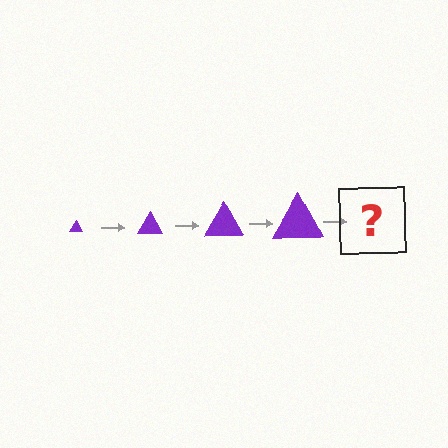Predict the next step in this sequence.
The next step is a purple triangle, larger than the previous one.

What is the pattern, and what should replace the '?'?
The pattern is that the triangle gets progressively larger each step. The '?' should be a purple triangle, larger than the previous one.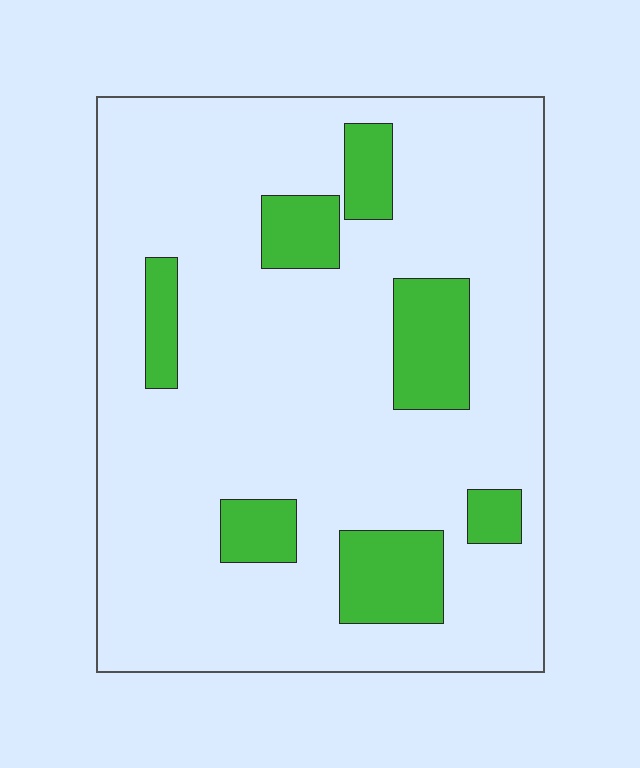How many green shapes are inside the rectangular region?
7.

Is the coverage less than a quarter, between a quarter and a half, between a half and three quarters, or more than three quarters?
Less than a quarter.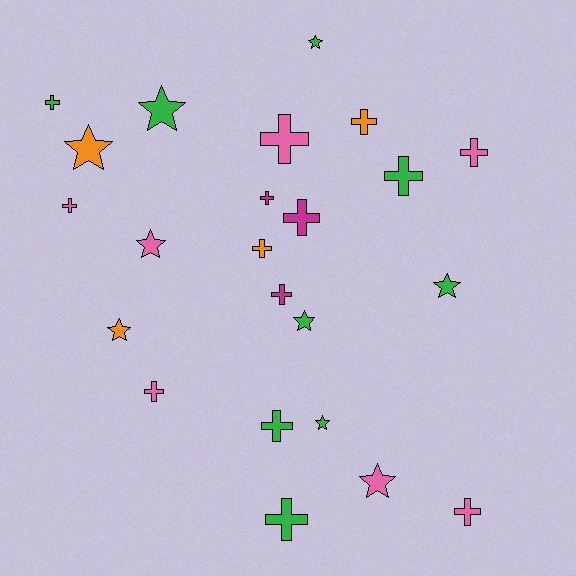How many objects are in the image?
There are 23 objects.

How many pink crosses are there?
There are 5 pink crosses.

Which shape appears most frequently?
Cross, with 14 objects.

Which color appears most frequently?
Green, with 9 objects.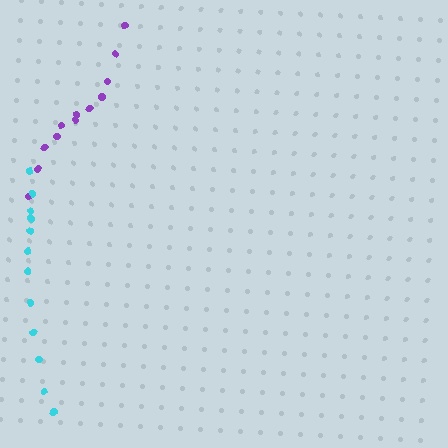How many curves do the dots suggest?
There are 2 distinct paths.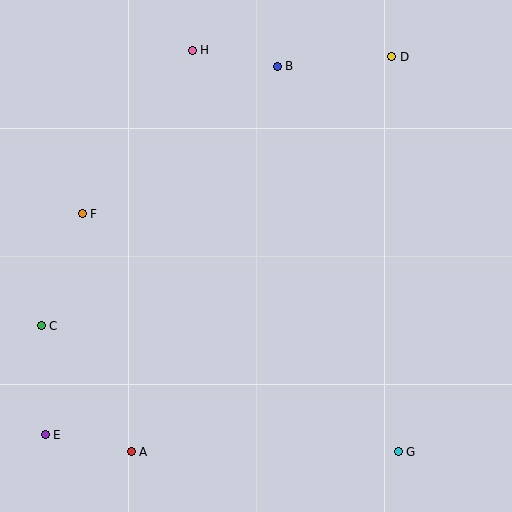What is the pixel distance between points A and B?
The distance between A and B is 412 pixels.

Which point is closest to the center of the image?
Point F at (82, 214) is closest to the center.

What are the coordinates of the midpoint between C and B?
The midpoint between C and B is at (159, 196).